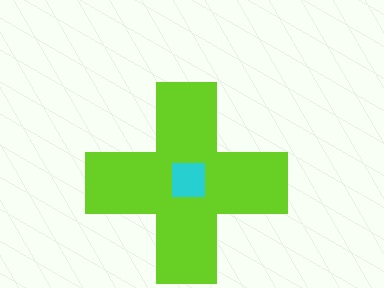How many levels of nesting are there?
2.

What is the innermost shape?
The cyan square.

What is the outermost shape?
The lime cross.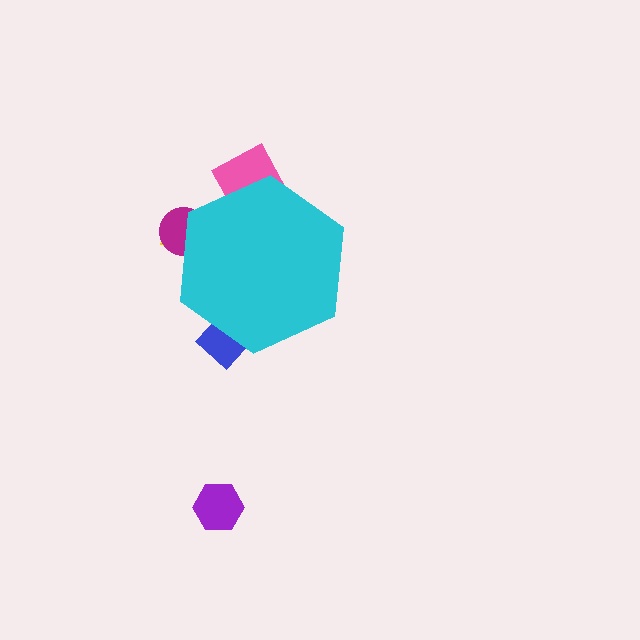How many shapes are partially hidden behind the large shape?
4 shapes are partially hidden.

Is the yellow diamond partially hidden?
Yes, the yellow diamond is partially hidden behind the cyan hexagon.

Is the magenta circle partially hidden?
Yes, the magenta circle is partially hidden behind the cyan hexagon.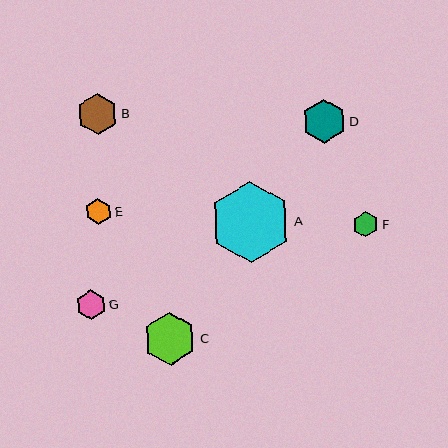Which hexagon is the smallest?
Hexagon F is the smallest with a size of approximately 25 pixels.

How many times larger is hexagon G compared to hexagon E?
Hexagon G is approximately 1.2 times the size of hexagon E.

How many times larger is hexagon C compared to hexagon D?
Hexagon C is approximately 1.2 times the size of hexagon D.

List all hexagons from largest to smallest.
From largest to smallest: A, C, D, B, G, E, F.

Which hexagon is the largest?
Hexagon A is the largest with a size of approximately 82 pixels.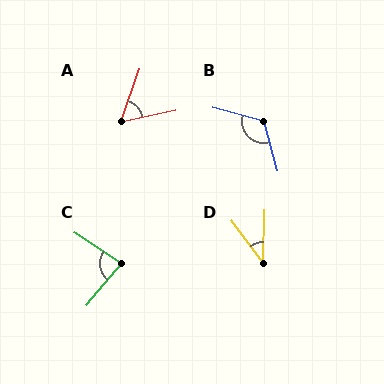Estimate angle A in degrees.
Approximately 58 degrees.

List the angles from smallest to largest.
D (38°), A (58°), C (84°), B (119°).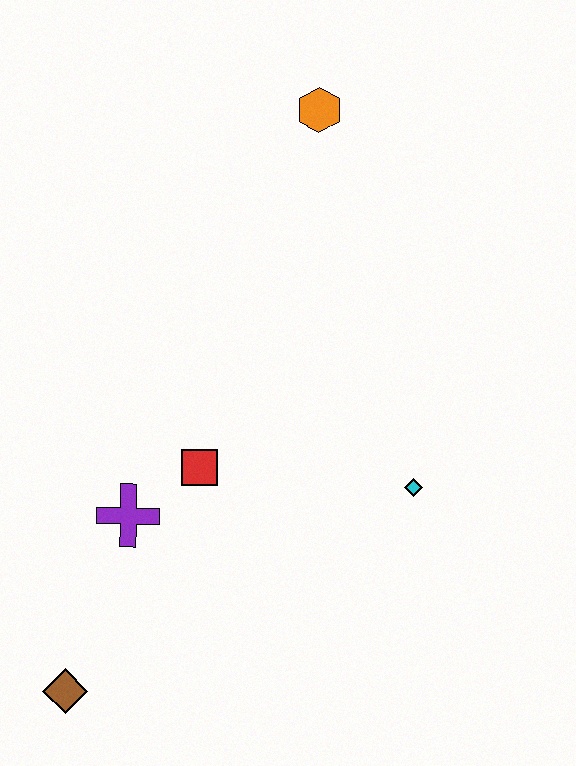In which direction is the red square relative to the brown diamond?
The red square is above the brown diamond.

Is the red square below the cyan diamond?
No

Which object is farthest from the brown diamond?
The orange hexagon is farthest from the brown diamond.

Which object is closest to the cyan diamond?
The red square is closest to the cyan diamond.